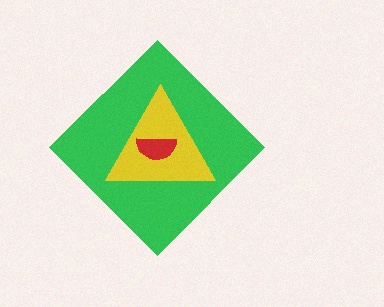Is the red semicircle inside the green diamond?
Yes.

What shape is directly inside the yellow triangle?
The red semicircle.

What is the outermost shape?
The green diamond.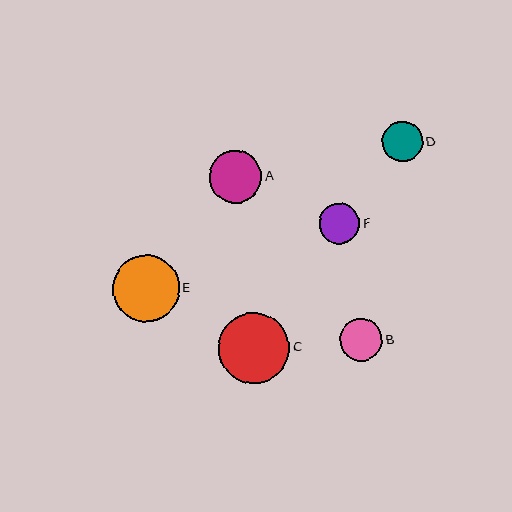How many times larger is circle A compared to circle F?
Circle A is approximately 1.3 times the size of circle F.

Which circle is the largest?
Circle C is the largest with a size of approximately 71 pixels.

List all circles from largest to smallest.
From largest to smallest: C, E, A, B, F, D.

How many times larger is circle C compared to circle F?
Circle C is approximately 1.8 times the size of circle F.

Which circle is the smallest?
Circle D is the smallest with a size of approximately 40 pixels.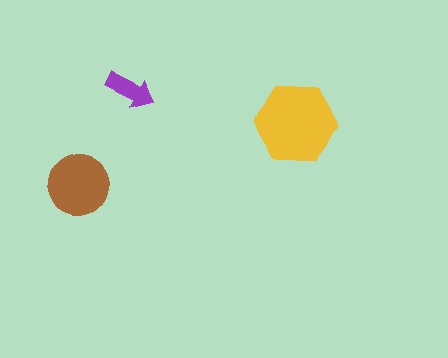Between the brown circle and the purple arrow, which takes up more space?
The brown circle.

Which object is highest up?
The purple arrow is topmost.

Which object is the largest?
The yellow hexagon.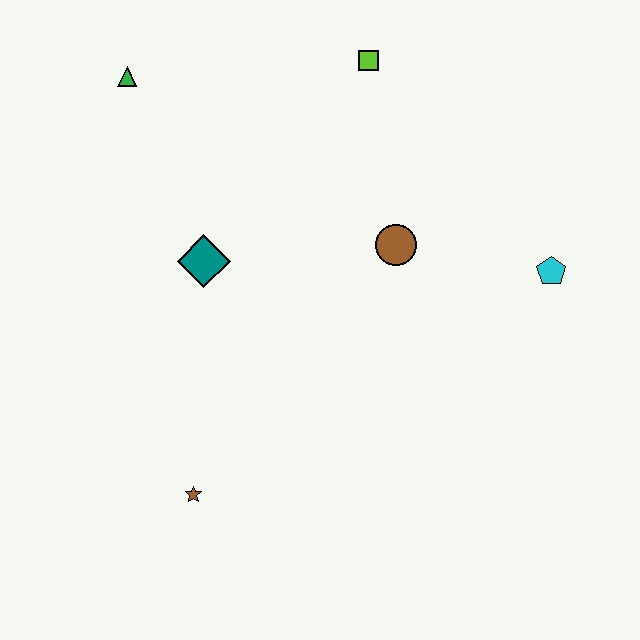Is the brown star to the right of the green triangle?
Yes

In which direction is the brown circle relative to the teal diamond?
The brown circle is to the right of the teal diamond.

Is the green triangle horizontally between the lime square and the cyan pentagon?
No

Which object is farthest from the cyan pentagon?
The green triangle is farthest from the cyan pentagon.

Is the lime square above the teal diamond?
Yes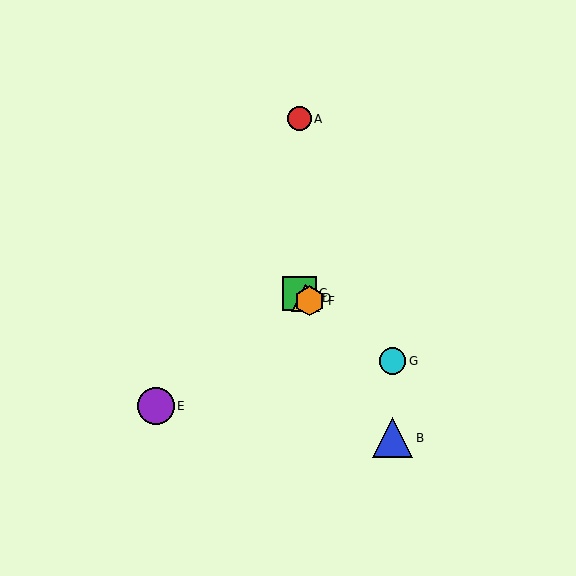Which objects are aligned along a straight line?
Objects C, D, F, G are aligned along a straight line.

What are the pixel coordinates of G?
Object G is at (393, 361).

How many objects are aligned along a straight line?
4 objects (C, D, F, G) are aligned along a straight line.